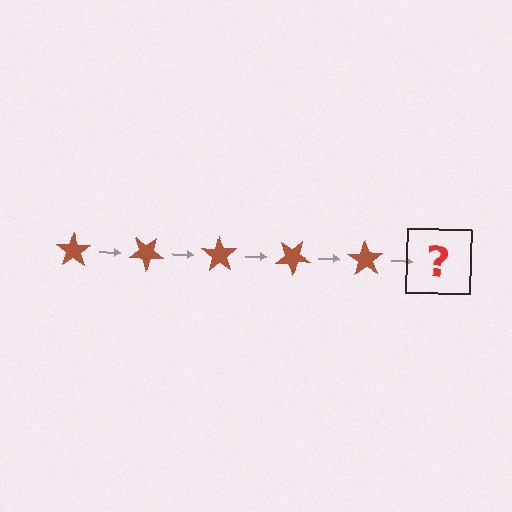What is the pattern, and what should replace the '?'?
The pattern is that the star rotates 35 degrees each step. The '?' should be a brown star rotated 175 degrees.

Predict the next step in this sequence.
The next step is a brown star rotated 175 degrees.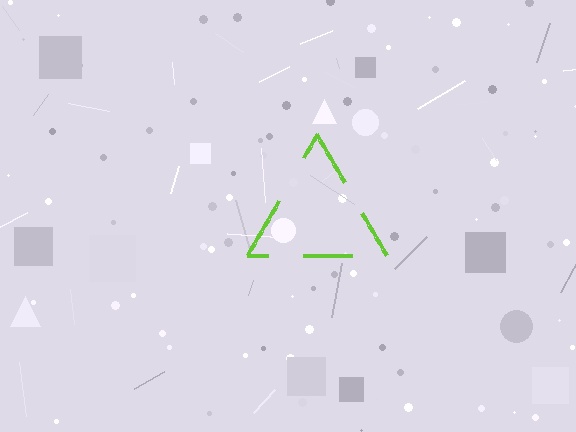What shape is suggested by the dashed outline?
The dashed outline suggests a triangle.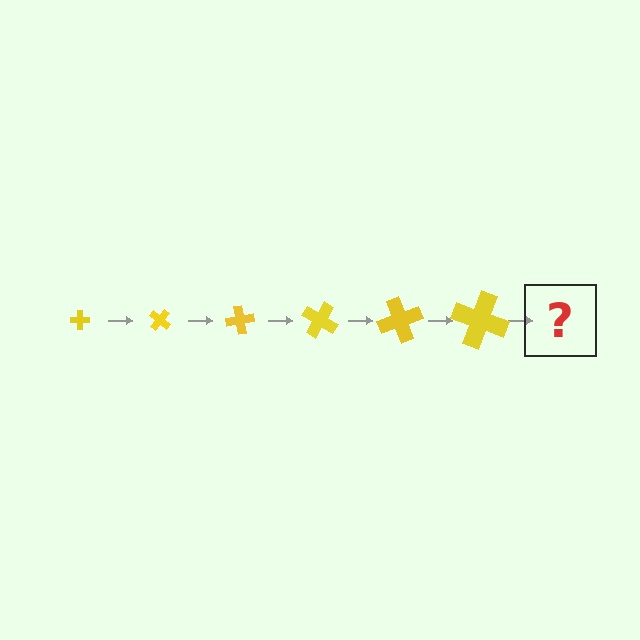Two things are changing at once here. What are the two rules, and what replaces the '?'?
The two rules are that the cross grows larger each step and it rotates 40 degrees each step. The '?' should be a cross, larger than the previous one and rotated 240 degrees from the start.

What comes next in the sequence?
The next element should be a cross, larger than the previous one and rotated 240 degrees from the start.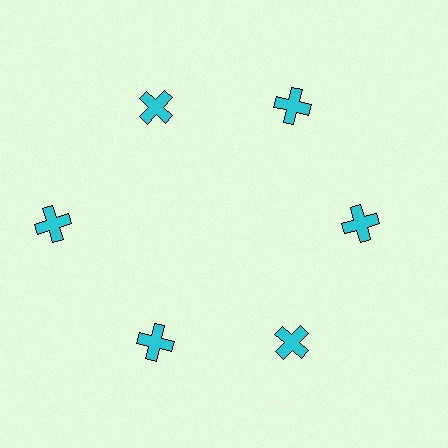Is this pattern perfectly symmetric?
No. The 6 cyan crosses are arranged in a ring, but one element near the 9 o'clock position is pushed outward from the center, breaking the 6-fold rotational symmetry.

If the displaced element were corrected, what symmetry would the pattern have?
It would have 6-fold rotational symmetry — the pattern would map onto itself every 60 degrees.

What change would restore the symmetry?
The symmetry would be restored by moving it inward, back onto the ring so that all 6 crosses sit at equal angles and equal distance from the center.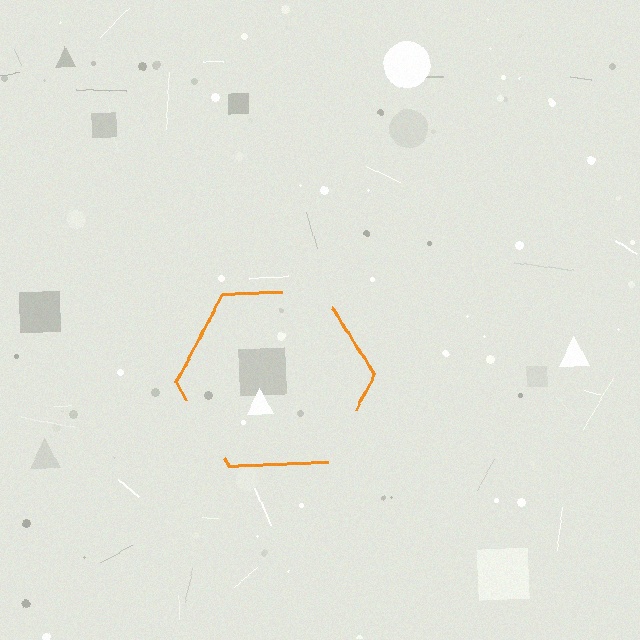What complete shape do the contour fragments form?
The contour fragments form a hexagon.